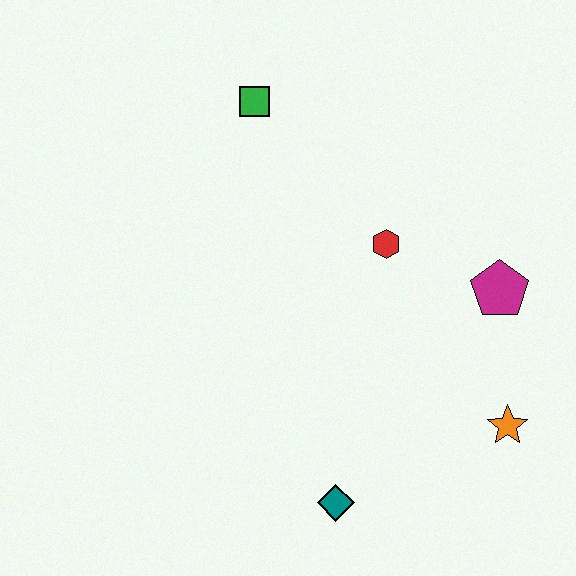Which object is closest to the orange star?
The magenta pentagon is closest to the orange star.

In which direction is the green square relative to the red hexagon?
The green square is above the red hexagon.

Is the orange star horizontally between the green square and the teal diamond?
No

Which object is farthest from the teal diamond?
The green square is farthest from the teal diamond.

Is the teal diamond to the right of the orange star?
No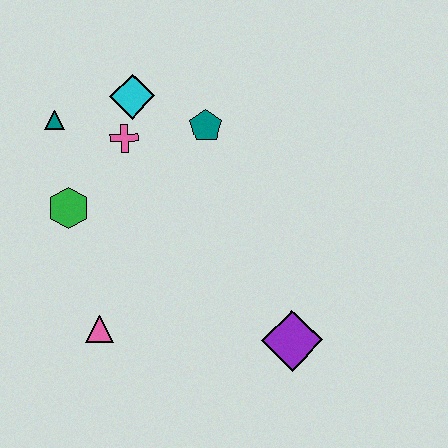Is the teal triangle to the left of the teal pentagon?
Yes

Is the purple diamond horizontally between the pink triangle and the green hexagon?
No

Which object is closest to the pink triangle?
The green hexagon is closest to the pink triangle.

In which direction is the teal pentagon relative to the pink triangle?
The teal pentagon is above the pink triangle.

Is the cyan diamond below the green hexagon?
No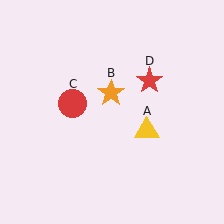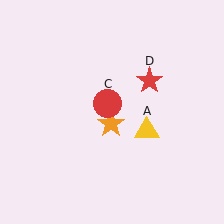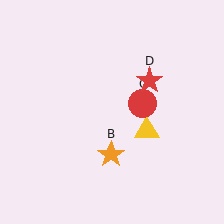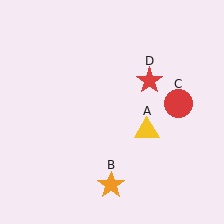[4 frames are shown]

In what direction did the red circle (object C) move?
The red circle (object C) moved right.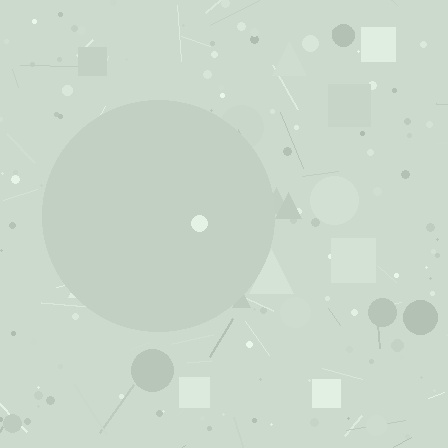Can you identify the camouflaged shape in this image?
The camouflaged shape is a circle.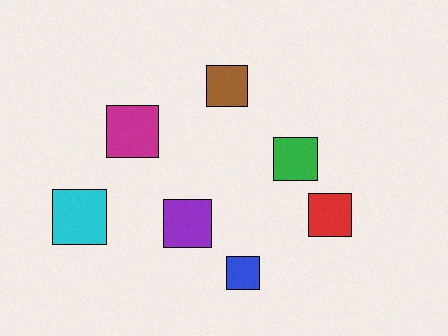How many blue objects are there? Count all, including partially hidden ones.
There is 1 blue object.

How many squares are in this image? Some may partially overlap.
There are 7 squares.